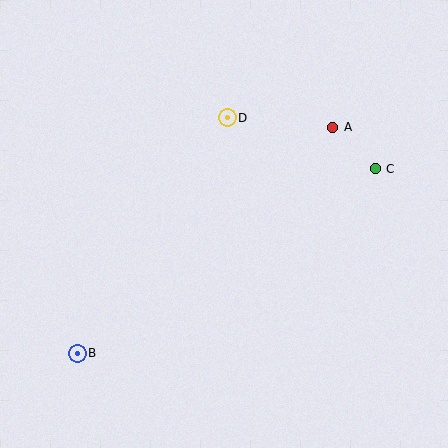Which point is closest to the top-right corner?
Point A is closest to the top-right corner.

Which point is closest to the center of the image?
Point D at (227, 118) is closest to the center.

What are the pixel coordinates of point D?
Point D is at (227, 118).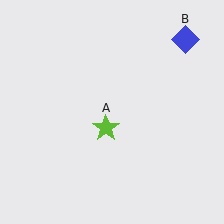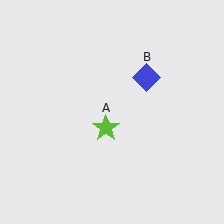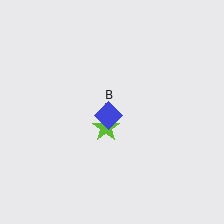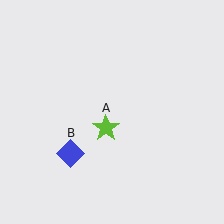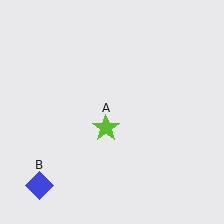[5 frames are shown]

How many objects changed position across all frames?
1 object changed position: blue diamond (object B).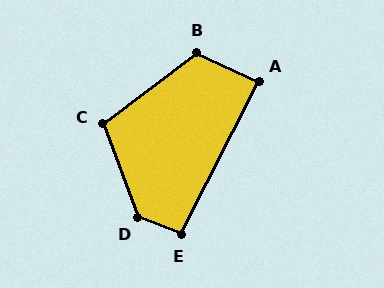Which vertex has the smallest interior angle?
A, at approximately 88 degrees.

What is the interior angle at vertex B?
Approximately 118 degrees (obtuse).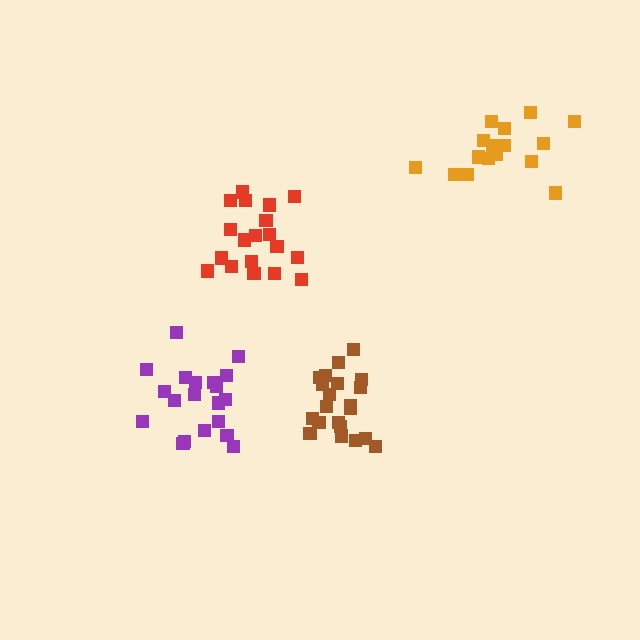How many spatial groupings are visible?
There are 4 spatial groupings.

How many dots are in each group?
Group 1: 21 dots, Group 2: 19 dots, Group 3: 21 dots, Group 4: 16 dots (77 total).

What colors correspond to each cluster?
The clusters are colored: brown, red, purple, orange.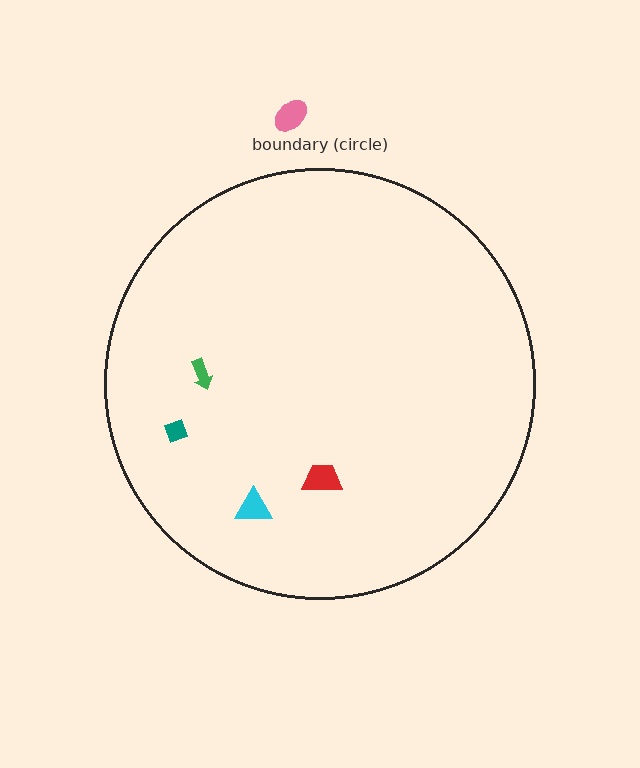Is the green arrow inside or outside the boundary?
Inside.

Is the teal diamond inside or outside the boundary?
Inside.